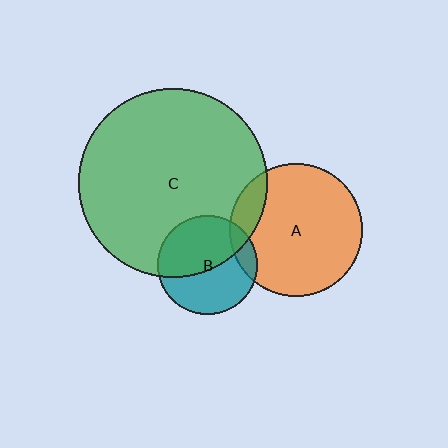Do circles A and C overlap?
Yes.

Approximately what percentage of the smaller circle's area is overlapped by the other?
Approximately 15%.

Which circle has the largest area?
Circle C (green).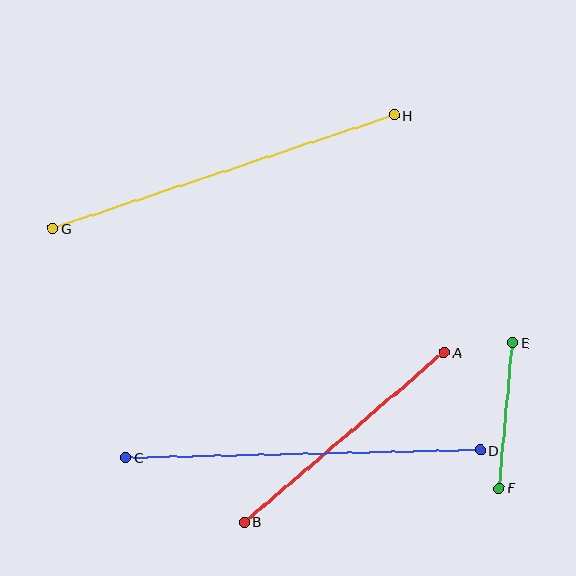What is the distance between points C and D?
The distance is approximately 355 pixels.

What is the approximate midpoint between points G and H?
The midpoint is at approximately (224, 172) pixels.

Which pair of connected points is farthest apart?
Points G and H are farthest apart.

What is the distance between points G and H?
The distance is approximately 360 pixels.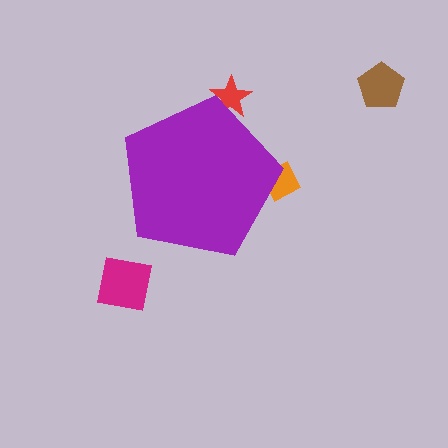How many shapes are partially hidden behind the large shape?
2 shapes are partially hidden.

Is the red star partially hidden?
Yes, the red star is partially hidden behind the purple pentagon.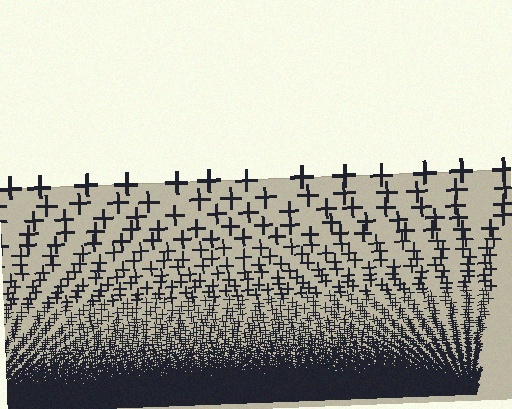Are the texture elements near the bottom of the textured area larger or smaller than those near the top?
Smaller. The gradient is inverted — elements near the bottom are smaller and denser.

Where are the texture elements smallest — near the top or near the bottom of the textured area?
Near the bottom.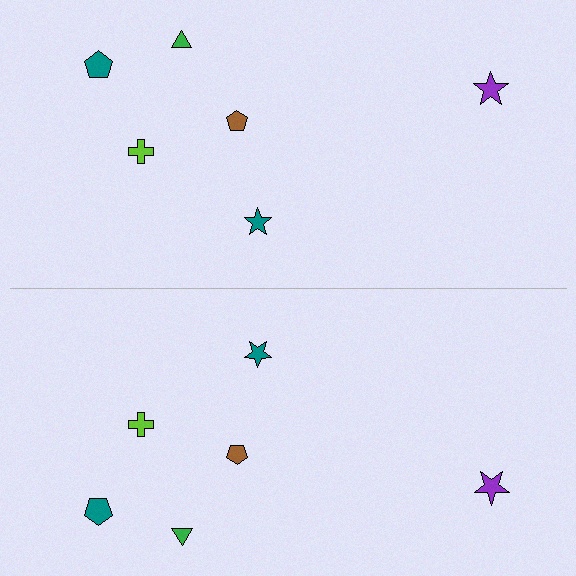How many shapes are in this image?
There are 12 shapes in this image.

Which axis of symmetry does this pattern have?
The pattern has a horizontal axis of symmetry running through the center of the image.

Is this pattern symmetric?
Yes, this pattern has bilateral (reflection) symmetry.